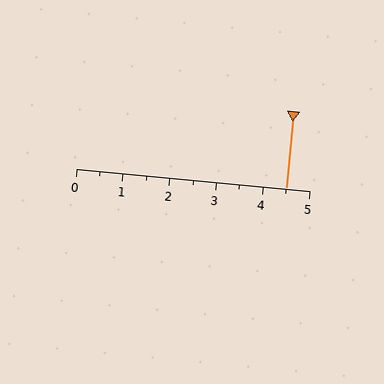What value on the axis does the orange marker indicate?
The marker indicates approximately 4.5.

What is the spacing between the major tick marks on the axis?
The major ticks are spaced 1 apart.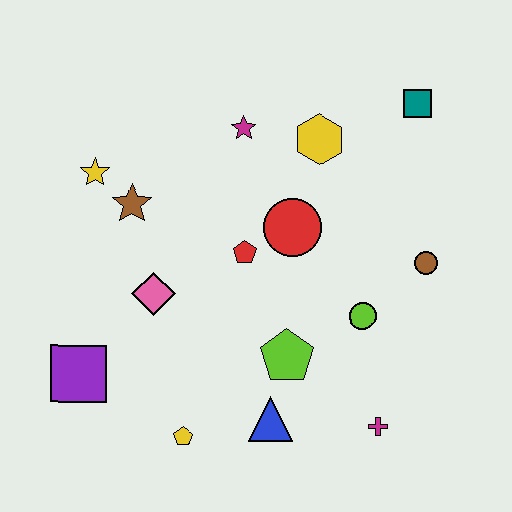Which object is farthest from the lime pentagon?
The teal square is farthest from the lime pentagon.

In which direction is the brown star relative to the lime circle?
The brown star is to the left of the lime circle.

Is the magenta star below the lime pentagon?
No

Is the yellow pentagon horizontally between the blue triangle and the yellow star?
Yes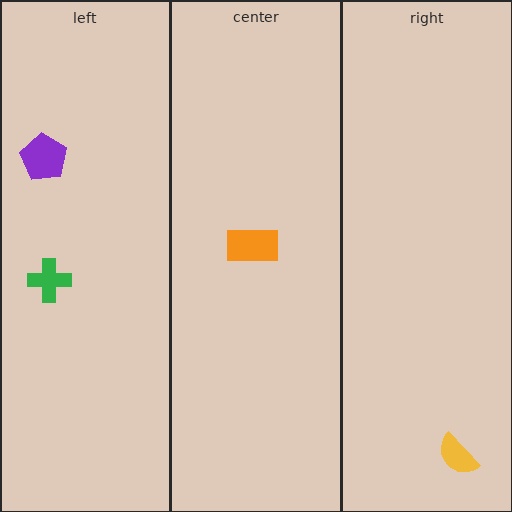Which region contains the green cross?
The left region.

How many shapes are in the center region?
1.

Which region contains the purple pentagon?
The left region.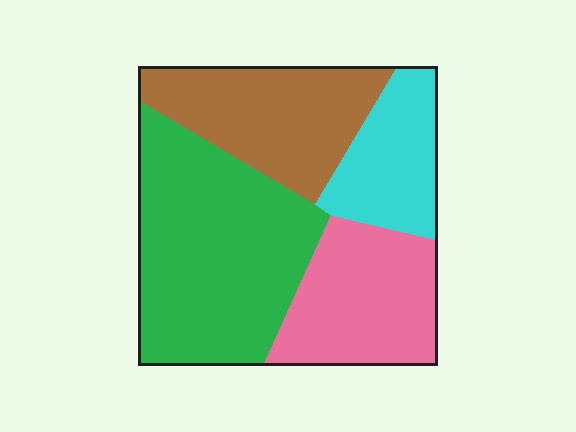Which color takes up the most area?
Green, at roughly 40%.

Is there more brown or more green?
Green.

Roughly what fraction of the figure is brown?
Brown covers around 25% of the figure.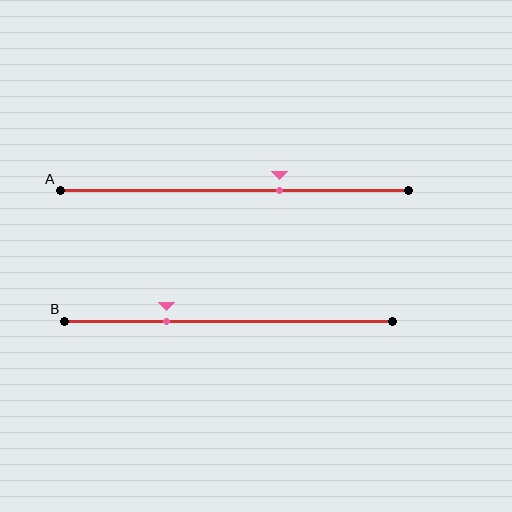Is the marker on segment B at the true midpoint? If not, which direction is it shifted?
No, the marker on segment B is shifted to the left by about 19% of the segment length.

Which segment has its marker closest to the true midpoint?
Segment A has its marker closest to the true midpoint.